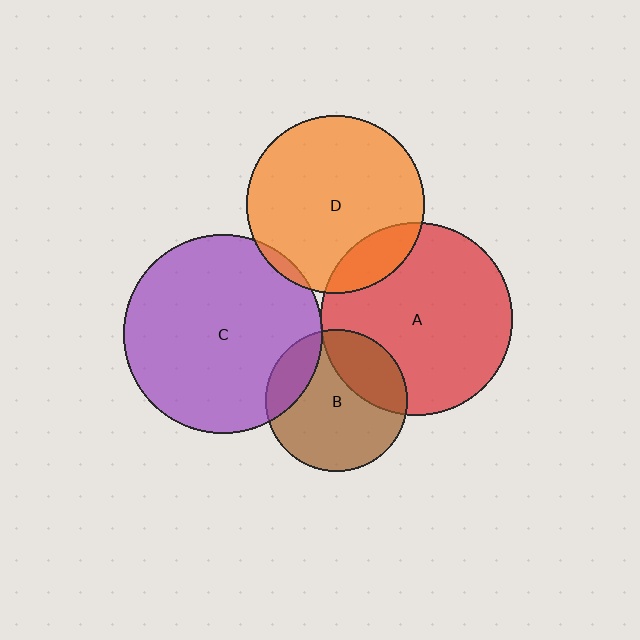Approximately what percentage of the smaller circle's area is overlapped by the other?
Approximately 5%.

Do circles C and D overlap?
Yes.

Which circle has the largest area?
Circle C (purple).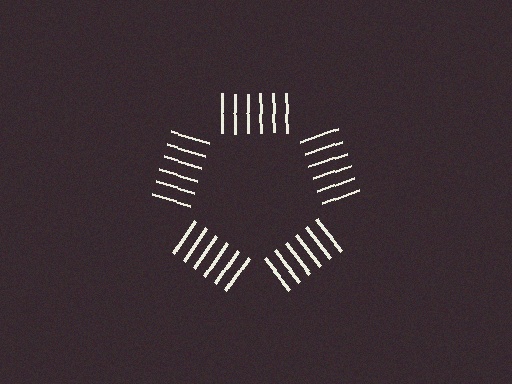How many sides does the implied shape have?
5 sides — the line-ends trace a pentagon.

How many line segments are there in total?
30 — 6 along each of the 5 edges.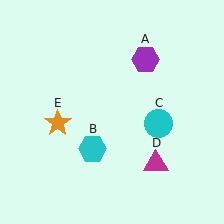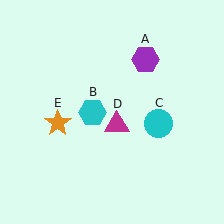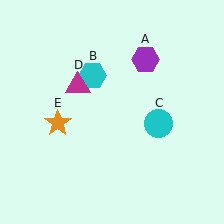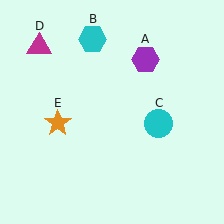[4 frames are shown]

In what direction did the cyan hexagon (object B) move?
The cyan hexagon (object B) moved up.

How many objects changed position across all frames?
2 objects changed position: cyan hexagon (object B), magenta triangle (object D).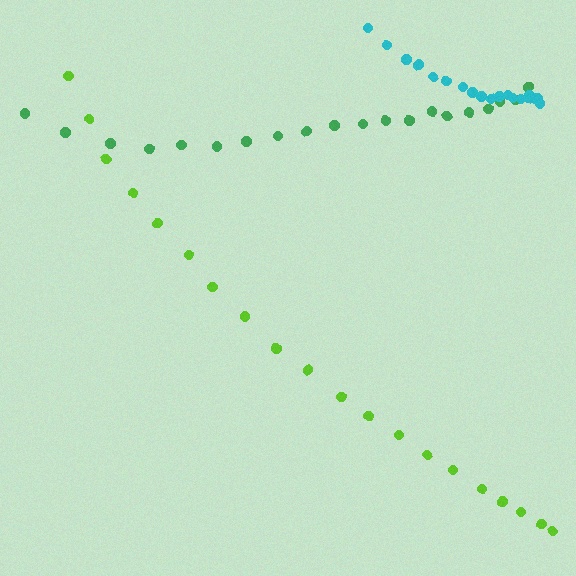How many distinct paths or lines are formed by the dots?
There are 3 distinct paths.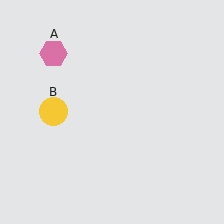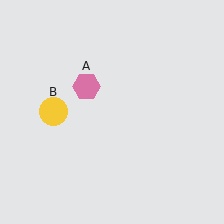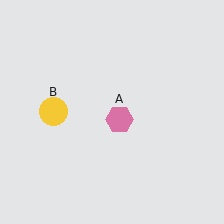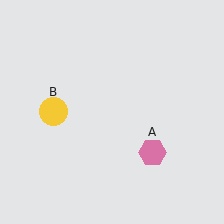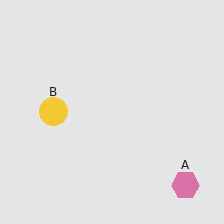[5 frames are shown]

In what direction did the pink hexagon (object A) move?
The pink hexagon (object A) moved down and to the right.